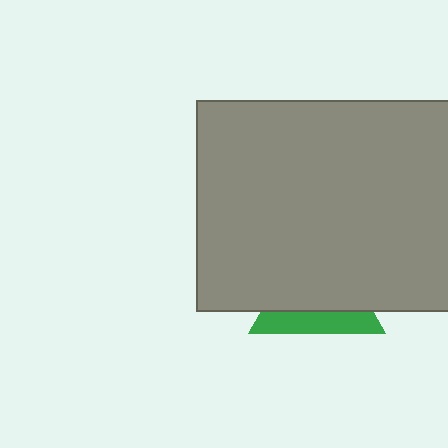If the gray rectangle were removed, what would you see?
You would see the complete green triangle.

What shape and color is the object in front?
The object in front is a gray rectangle.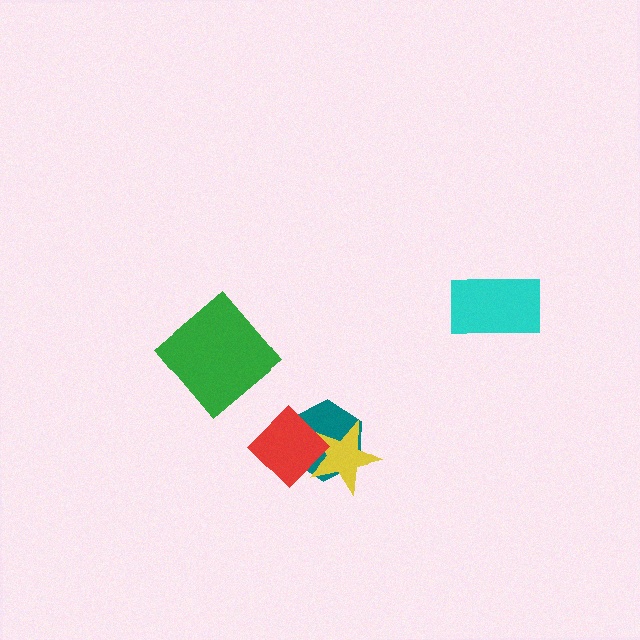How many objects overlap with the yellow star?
2 objects overlap with the yellow star.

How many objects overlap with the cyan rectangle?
0 objects overlap with the cyan rectangle.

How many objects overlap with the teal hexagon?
2 objects overlap with the teal hexagon.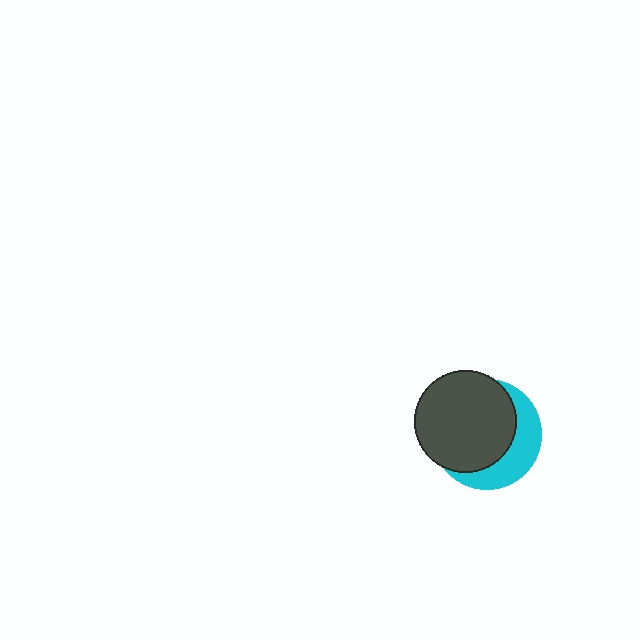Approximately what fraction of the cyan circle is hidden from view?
Roughly 65% of the cyan circle is hidden behind the dark gray circle.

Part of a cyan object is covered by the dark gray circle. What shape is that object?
It is a circle.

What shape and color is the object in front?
The object in front is a dark gray circle.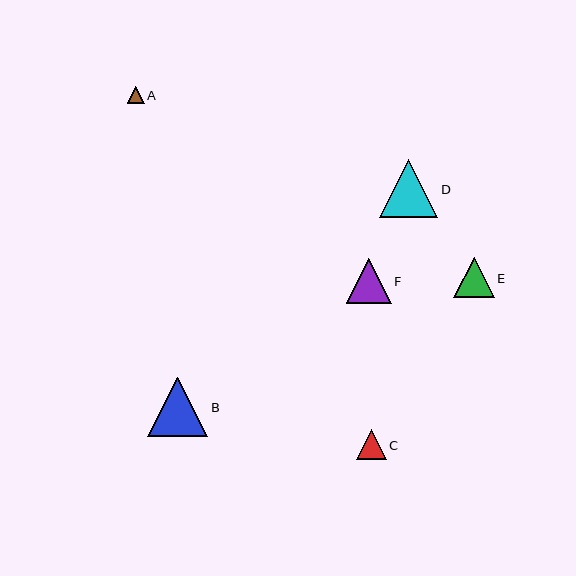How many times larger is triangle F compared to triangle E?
Triangle F is approximately 1.1 times the size of triangle E.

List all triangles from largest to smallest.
From largest to smallest: B, D, F, E, C, A.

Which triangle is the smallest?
Triangle A is the smallest with a size of approximately 17 pixels.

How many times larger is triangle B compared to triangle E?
Triangle B is approximately 1.5 times the size of triangle E.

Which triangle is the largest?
Triangle B is the largest with a size of approximately 60 pixels.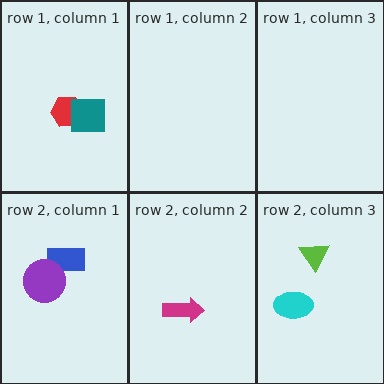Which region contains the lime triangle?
The row 2, column 3 region.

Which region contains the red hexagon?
The row 1, column 1 region.